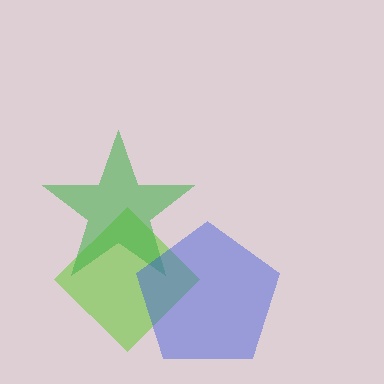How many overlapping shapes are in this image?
There are 3 overlapping shapes in the image.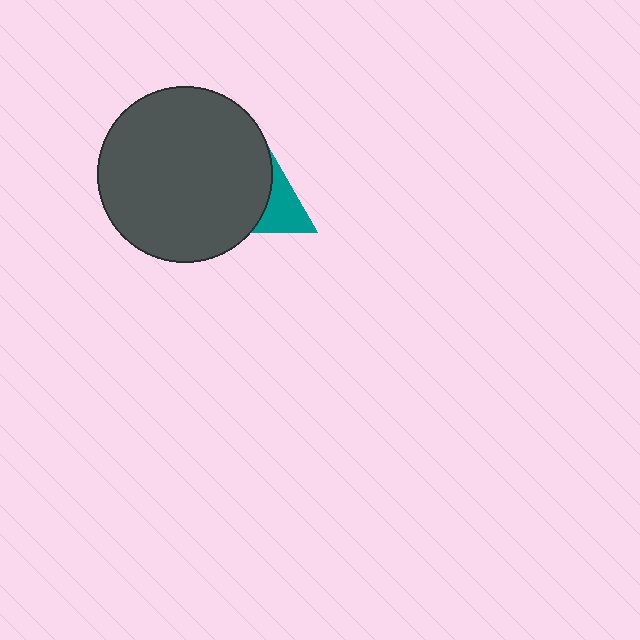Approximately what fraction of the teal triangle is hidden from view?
Roughly 63% of the teal triangle is hidden behind the dark gray circle.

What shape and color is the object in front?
The object in front is a dark gray circle.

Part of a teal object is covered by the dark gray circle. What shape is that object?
It is a triangle.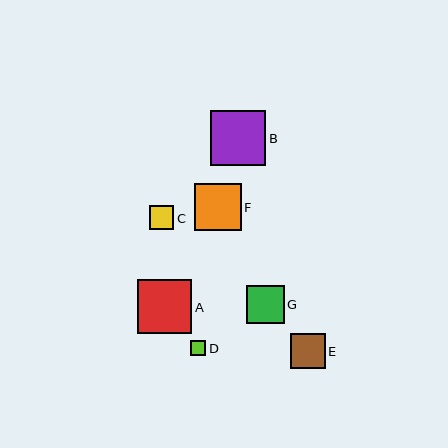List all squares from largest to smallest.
From largest to smallest: B, A, F, G, E, C, D.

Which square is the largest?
Square B is the largest with a size of approximately 55 pixels.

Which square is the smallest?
Square D is the smallest with a size of approximately 15 pixels.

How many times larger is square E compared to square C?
Square E is approximately 1.5 times the size of square C.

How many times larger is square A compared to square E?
Square A is approximately 1.5 times the size of square E.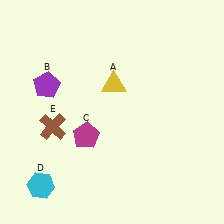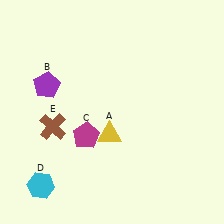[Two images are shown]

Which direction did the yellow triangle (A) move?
The yellow triangle (A) moved down.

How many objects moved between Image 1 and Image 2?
1 object moved between the two images.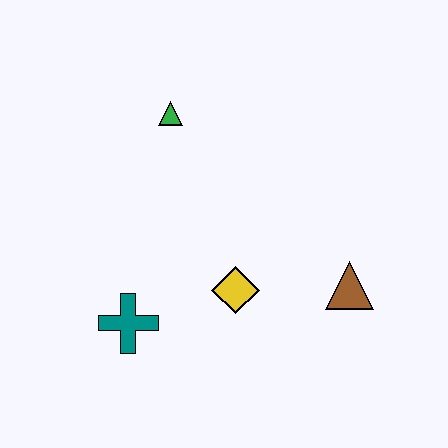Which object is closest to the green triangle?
The yellow diamond is closest to the green triangle.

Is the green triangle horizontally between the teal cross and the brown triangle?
Yes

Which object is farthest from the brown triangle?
The green triangle is farthest from the brown triangle.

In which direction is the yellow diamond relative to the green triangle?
The yellow diamond is below the green triangle.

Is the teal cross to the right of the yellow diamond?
No